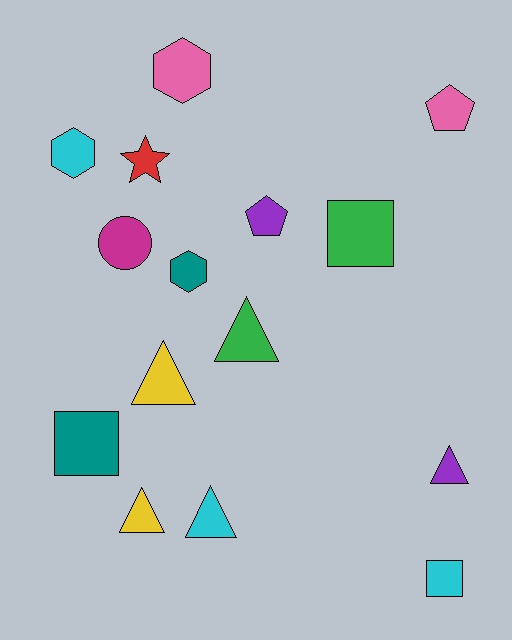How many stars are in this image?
There is 1 star.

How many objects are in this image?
There are 15 objects.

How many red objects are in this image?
There is 1 red object.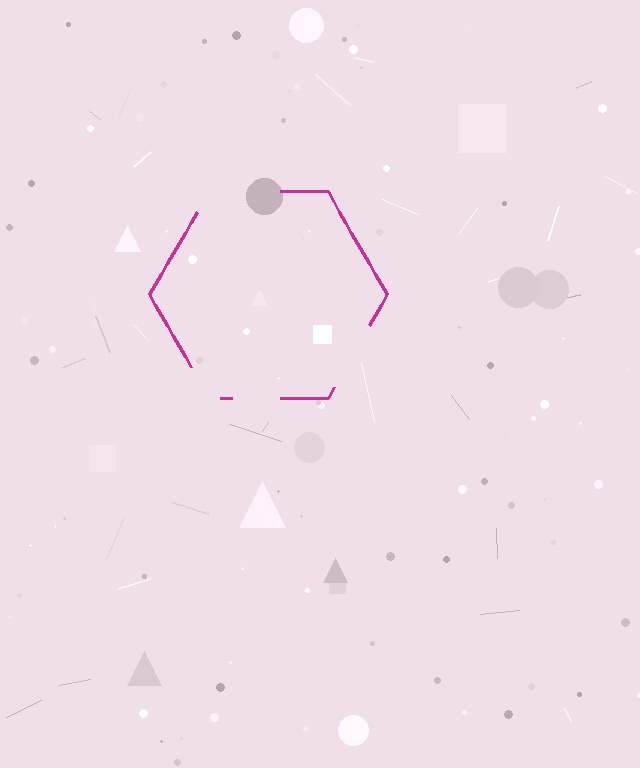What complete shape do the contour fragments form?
The contour fragments form a hexagon.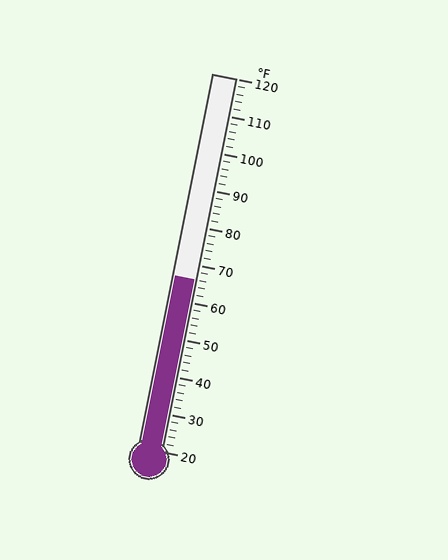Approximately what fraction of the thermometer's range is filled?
The thermometer is filled to approximately 45% of its range.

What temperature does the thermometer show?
The thermometer shows approximately 66°F.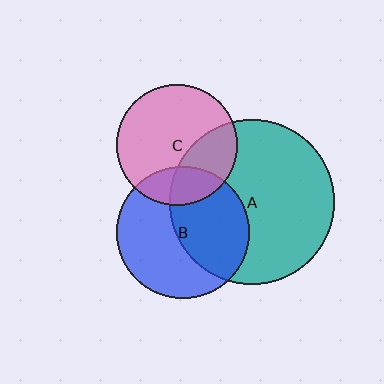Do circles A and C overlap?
Yes.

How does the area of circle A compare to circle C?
Approximately 1.9 times.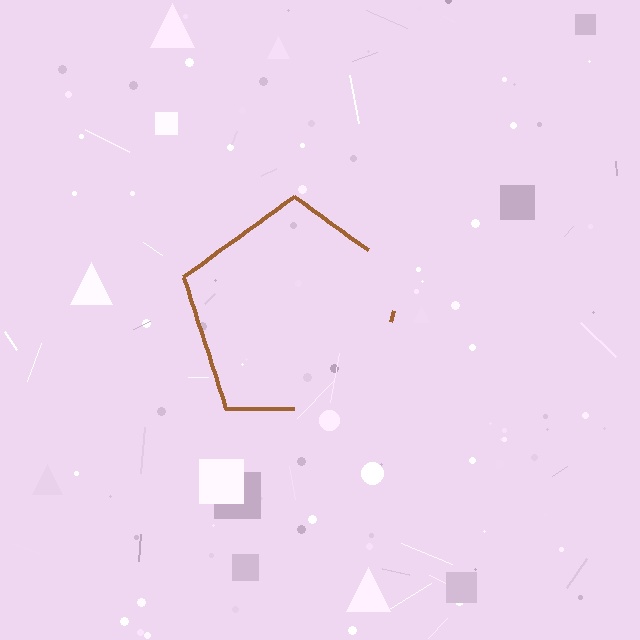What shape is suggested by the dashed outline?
The dashed outline suggests a pentagon.